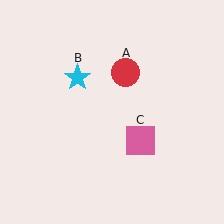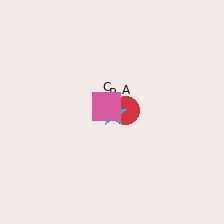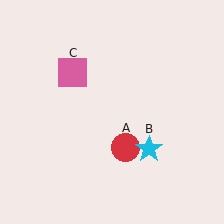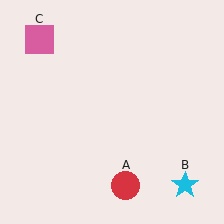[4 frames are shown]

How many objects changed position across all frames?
3 objects changed position: red circle (object A), cyan star (object B), pink square (object C).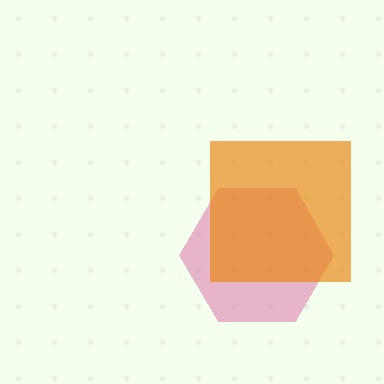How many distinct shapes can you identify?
There are 2 distinct shapes: a pink hexagon, an orange square.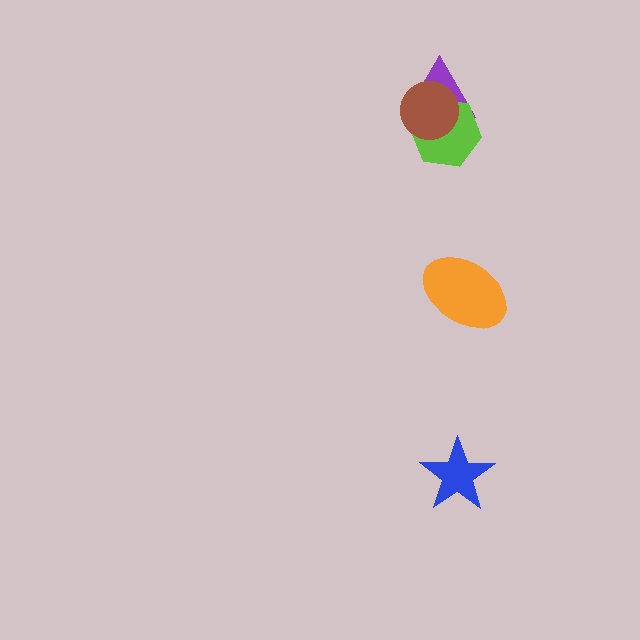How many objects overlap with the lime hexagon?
2 objects overlap with the lime hexagon.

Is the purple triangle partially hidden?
Yes, it is partially covered by another shape.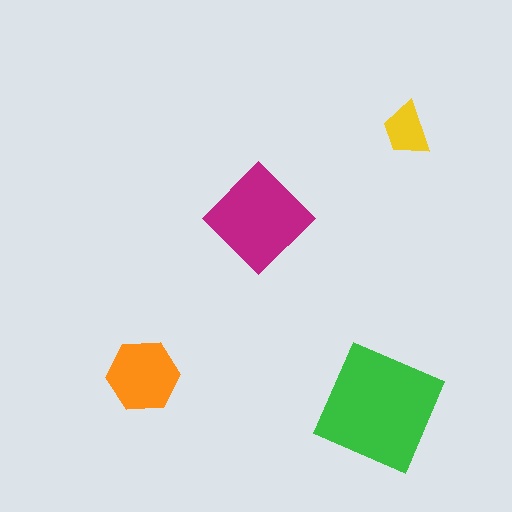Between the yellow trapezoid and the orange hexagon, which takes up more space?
The orange hexagon.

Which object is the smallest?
The yellow trapezoid.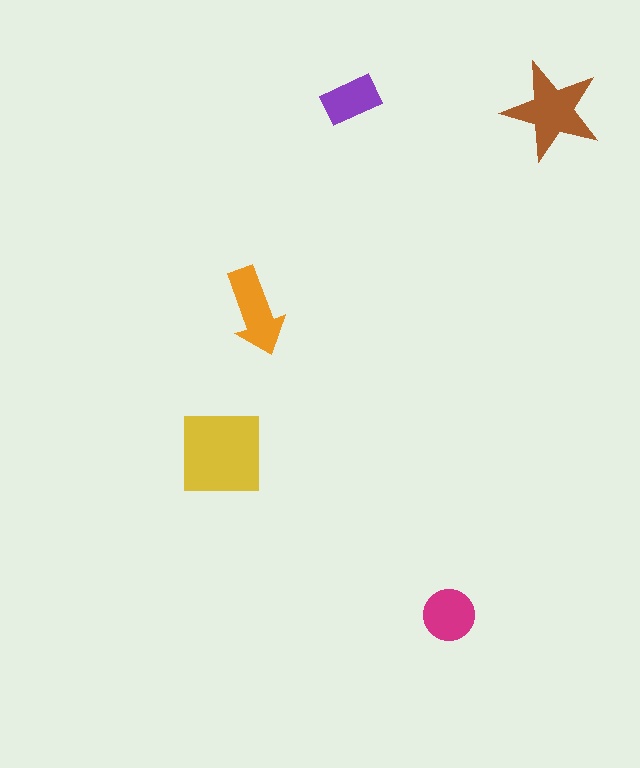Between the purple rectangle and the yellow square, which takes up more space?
The yellow square.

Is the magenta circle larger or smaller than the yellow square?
Smaller.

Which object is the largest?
The yellow square.